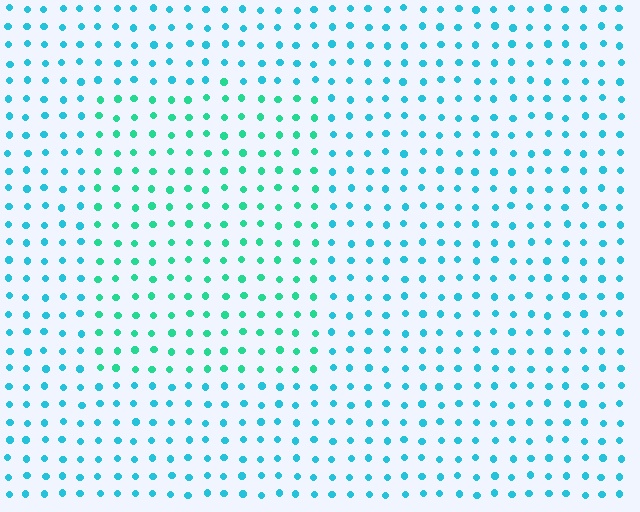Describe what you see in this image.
The image is filled with small cyan elements in a uniform arrangement. A rectangle-shaped region is visible where the elements are tinted to a slightly different hue, forming a subtle color boundary.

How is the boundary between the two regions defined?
The boundary is defined purely by a slight shift in hue (about 32 degrees). Spacing, size, and orientation are identical on both sides.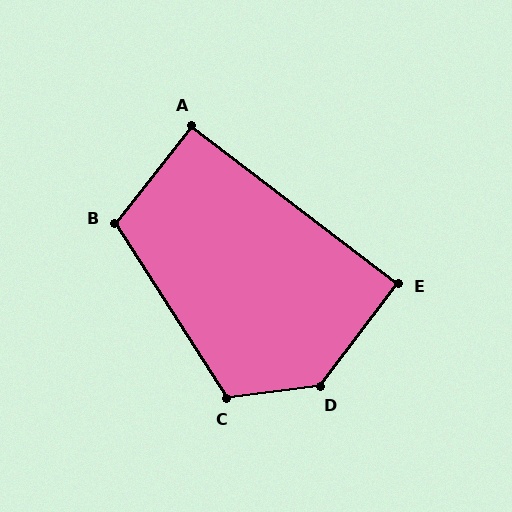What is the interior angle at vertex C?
Approximately 115 degrees (obtuse).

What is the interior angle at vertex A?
Approximately 91 degrees (approximately right).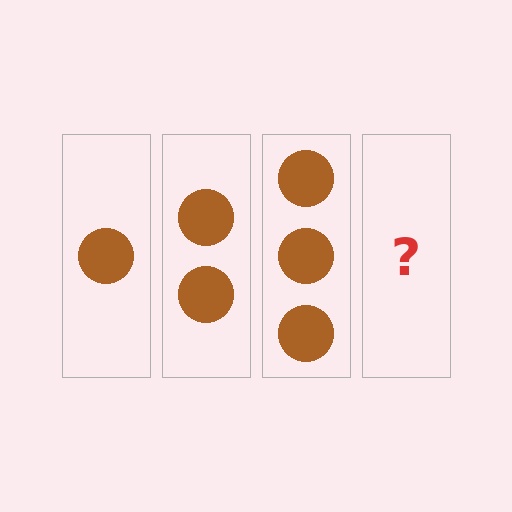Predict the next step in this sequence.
The next step is 4 circles.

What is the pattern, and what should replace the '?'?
The pattern is that each step adds one more circle. The '?' should be 4 circles.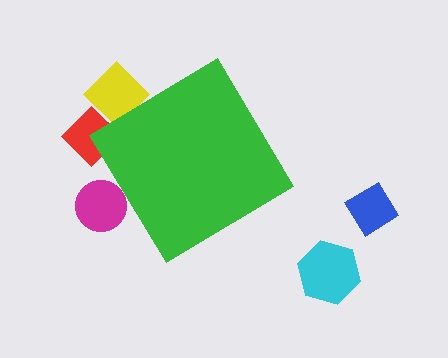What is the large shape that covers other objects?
A green diamond.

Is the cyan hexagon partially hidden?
No, the cyan hexagon is fully visible.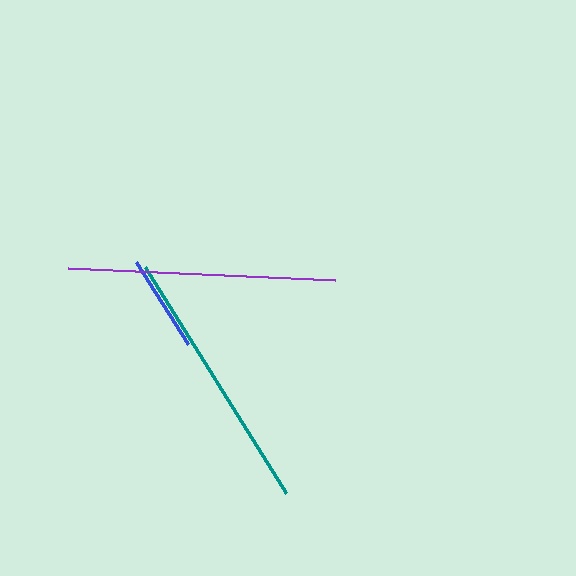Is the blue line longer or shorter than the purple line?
The purple line is longer than the blue line.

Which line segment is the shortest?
The blue line is the shortest at approximately 97 pixels.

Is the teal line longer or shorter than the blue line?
The teal line is longer than the blue line.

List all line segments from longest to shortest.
From longest to shortest: purple, teal, blue.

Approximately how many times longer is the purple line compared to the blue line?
The purple line is approximately 2.7 times the length of the blue line.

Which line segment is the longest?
The purple line is the longest at approximately 267 pixels.